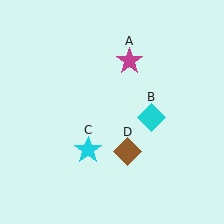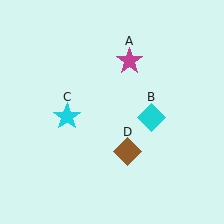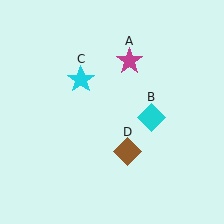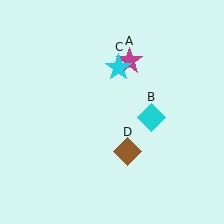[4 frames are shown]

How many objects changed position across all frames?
1 object changed position: cyan star (object C).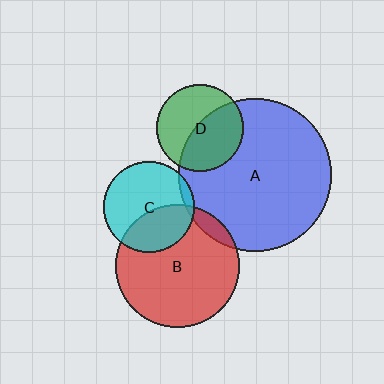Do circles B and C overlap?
Yes.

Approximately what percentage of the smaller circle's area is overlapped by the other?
Approximately 35%.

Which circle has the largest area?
Circle A (blue).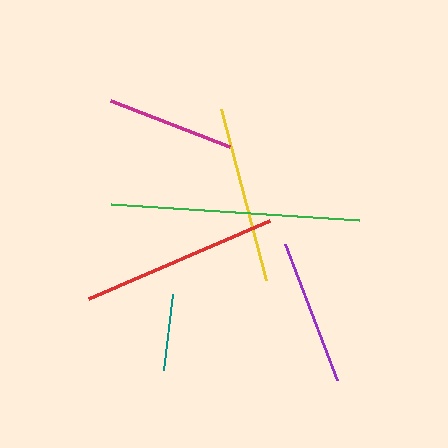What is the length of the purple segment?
The purple segment is approximately 146 pixels long.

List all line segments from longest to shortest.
From longest to shortest: green, red, yellow, purple, magenta, teal.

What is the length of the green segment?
The green segment is approximately 248 pixels long.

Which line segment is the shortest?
The teal line is the shortest at approximately 76 pixels.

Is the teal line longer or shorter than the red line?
The red line is longer than the teal line.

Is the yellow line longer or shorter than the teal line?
The yellow line is longer than the teal line.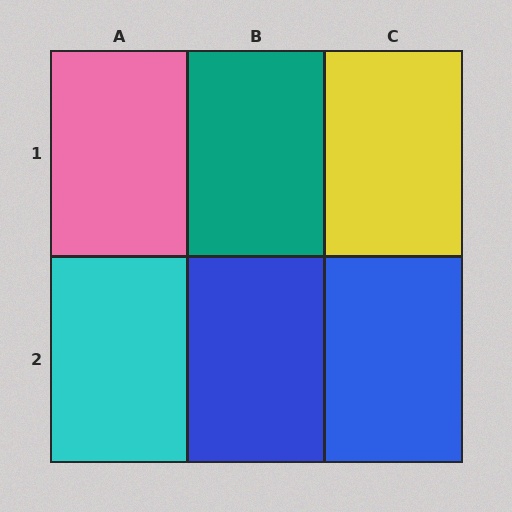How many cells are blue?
2 cells are blue.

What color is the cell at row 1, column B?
Teal.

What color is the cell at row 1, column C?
Yellow.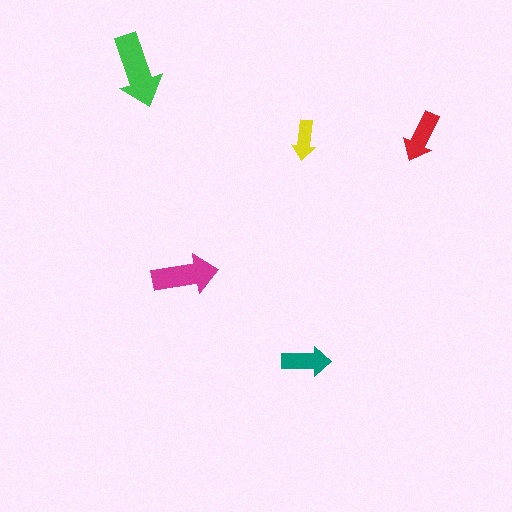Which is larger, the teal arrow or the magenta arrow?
The magenta one.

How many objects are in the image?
There are 5 objects in the image.